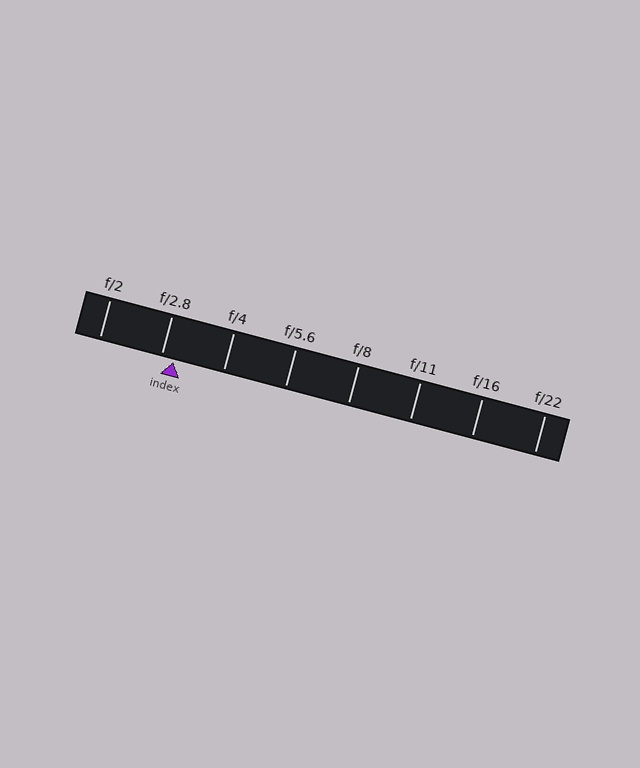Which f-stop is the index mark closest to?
The index mark is closest to f/2.8.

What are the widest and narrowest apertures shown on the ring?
The widest aperture shown is f/2 and the narrowest is f/22.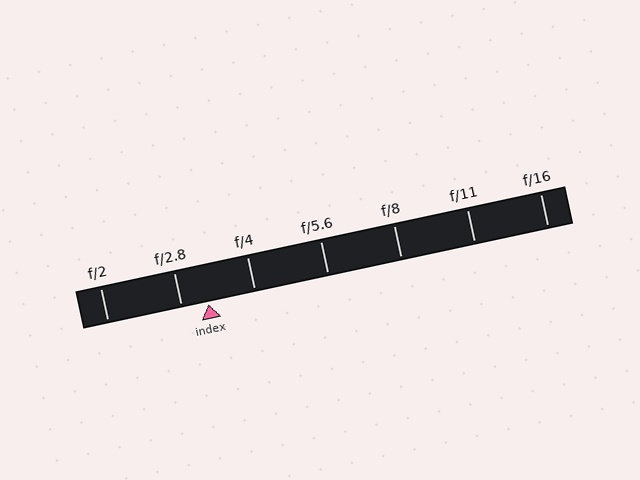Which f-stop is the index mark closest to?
The index mark is closest to f/2.8.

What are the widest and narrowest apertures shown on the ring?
The widest aperture shown is f/2 and the narrowest is f/16.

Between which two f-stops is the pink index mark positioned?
The index mark is between f/2.8 and f/4.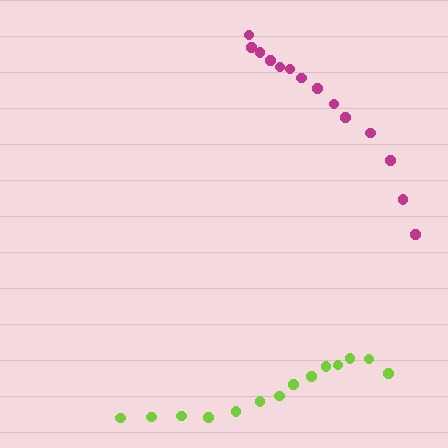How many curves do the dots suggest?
There are 2 distinct paths.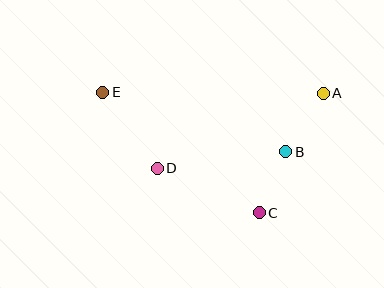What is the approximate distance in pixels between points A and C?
The distance between A and C is approximately 136 pixels.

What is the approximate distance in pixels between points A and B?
The distance between A and B is approximately 69 pixels.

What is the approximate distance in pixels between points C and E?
The distance between C and E is approximately 197 pixels.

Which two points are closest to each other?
Points B and C are closest to each other.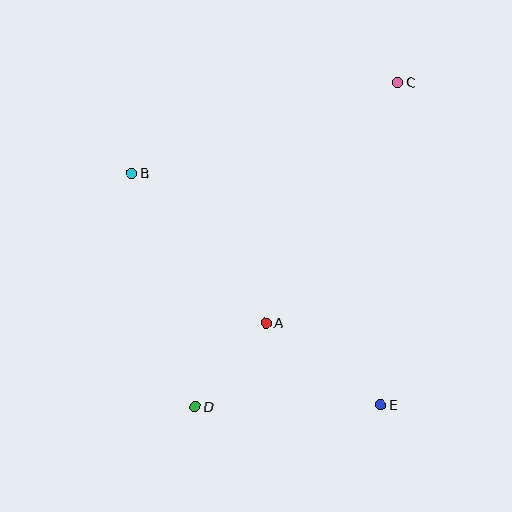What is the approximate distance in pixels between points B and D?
The distance between B and D is approximately 242 pixels.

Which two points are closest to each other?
Points A and D are closest to each other.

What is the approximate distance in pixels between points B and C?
The distance between B and C is approximately 281 pixels.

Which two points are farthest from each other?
Points C and D are farthest from each other.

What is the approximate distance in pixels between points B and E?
The distance between B and E is approximately 340 pixels.